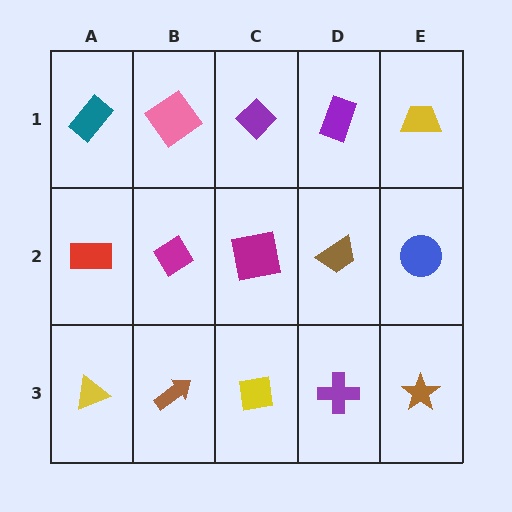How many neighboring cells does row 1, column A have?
2.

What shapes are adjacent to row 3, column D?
A brown trapezoid (row 2, column D), a yellow square (row 3, column C), a brown star (row 3, column E).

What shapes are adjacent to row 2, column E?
A yellow trapezoid (row 1, column E), a brown star (row 3, column E), a brown trapezoid (row 2, column D).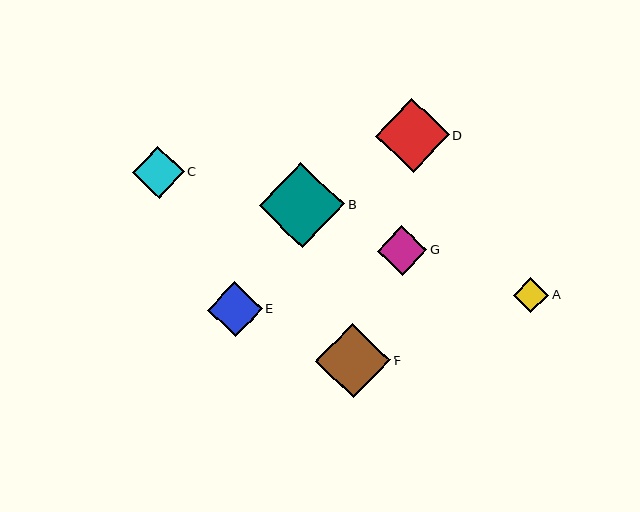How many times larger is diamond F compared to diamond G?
Diamond F is approximately 1.5 times the size of diamond G.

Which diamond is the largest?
Diamond B is the largest with a size of approximately 85 pixels.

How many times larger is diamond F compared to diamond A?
Diamond F is approximately 2.1 times the size of diamond A.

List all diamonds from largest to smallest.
From largest to smallest: B, F, D, E, C, G, A.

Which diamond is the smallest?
Diamond A is the smallest with a size of approximately 35 pixels.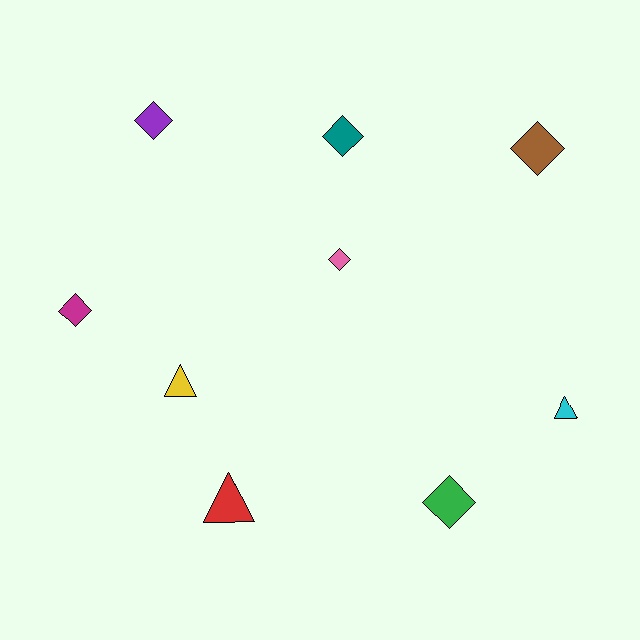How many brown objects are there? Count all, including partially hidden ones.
There is 1 brown object.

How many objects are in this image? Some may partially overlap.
There are 9 objects.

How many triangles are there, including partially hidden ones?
There are 3 triangles.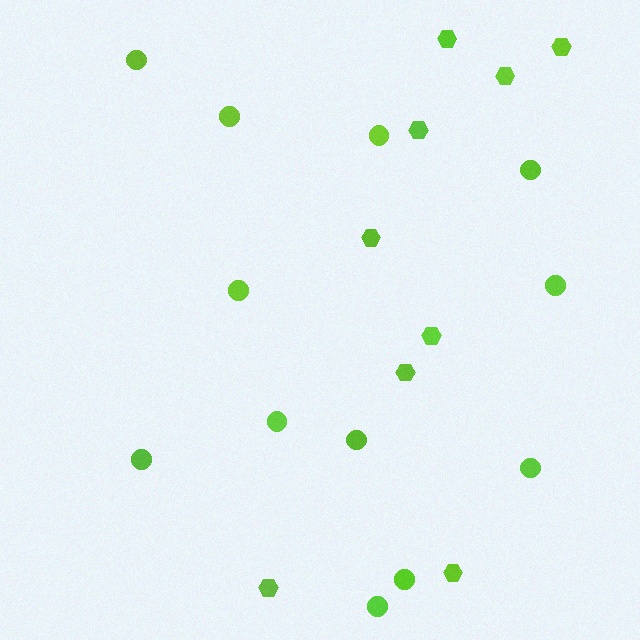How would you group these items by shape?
There are 2 groups: one group of circles (12) and one group of hexagons (9).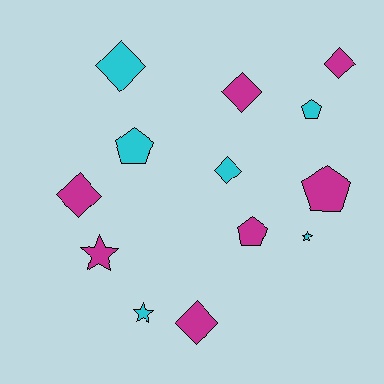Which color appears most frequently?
Magenta, with 7 objects.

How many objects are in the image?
There are 13 objects.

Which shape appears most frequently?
Diamond, with 6 objects.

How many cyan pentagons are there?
There are 2 cyan pentagons.